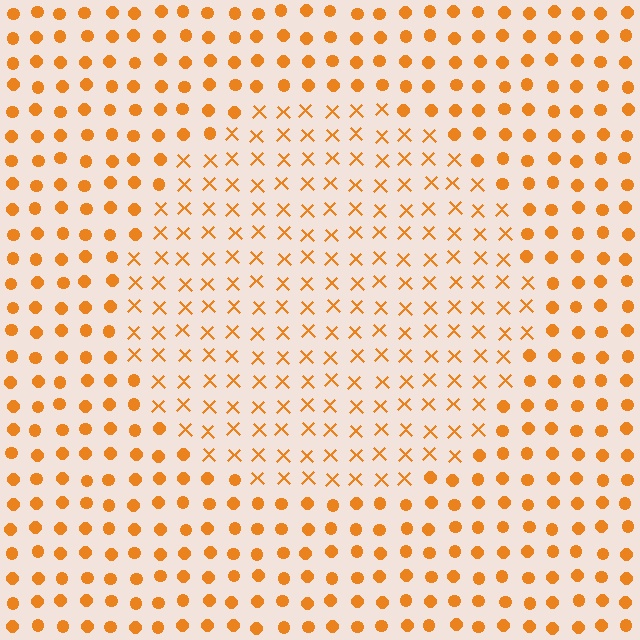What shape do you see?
I see a circle.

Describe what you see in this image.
The image is filled with small orange elements arranged in a uniform grid. A circle-shaped region contains X marks, while the surrounding area contains circles. The boundary is defined purely by the change in element shape.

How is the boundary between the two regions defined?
The boundary is defined by a change in element shape: X marks inside vs. circles outside. All elements share the same color and spacing.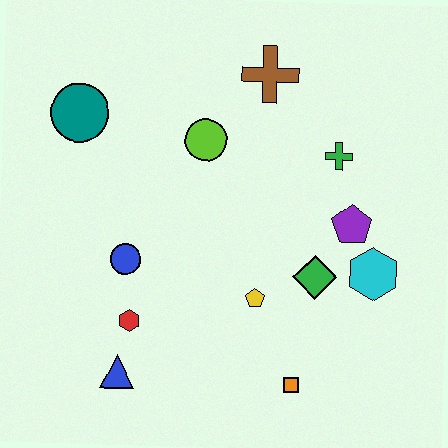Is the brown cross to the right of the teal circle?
Yes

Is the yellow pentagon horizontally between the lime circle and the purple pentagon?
Yes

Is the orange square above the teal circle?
No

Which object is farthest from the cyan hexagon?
The teal circle is farthest from the cyan hexagon.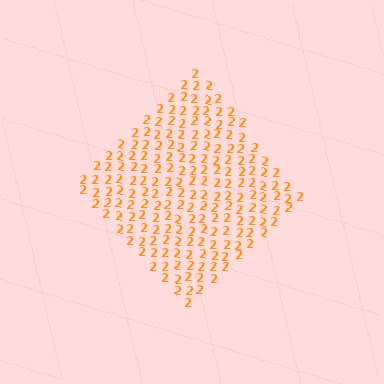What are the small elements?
The small elements are digit 2's.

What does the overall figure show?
The overall figure shows a diamond.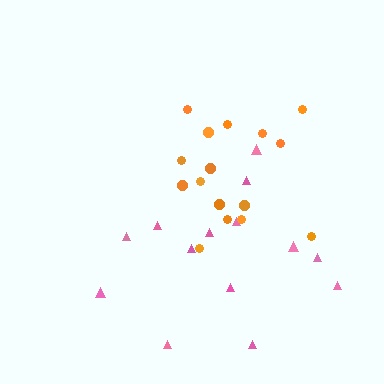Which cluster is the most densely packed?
Orange.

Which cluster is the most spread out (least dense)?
Pink.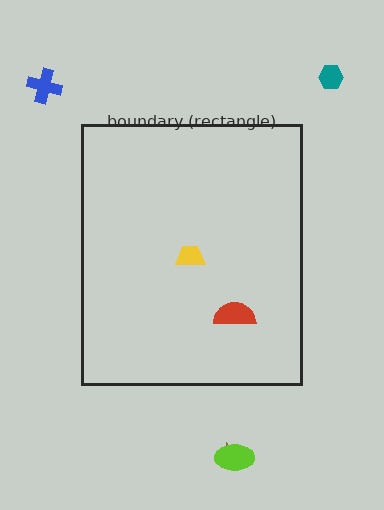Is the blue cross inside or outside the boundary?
Outside.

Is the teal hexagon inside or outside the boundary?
Outside.